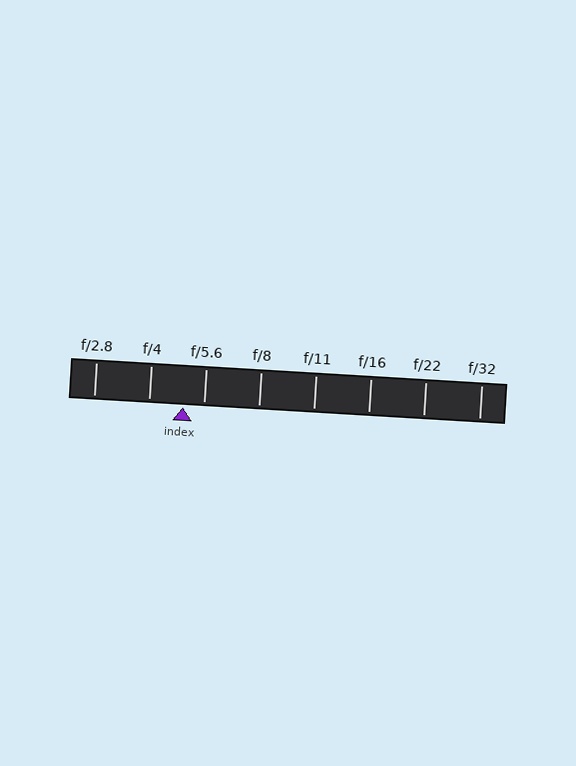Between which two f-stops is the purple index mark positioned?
The index mark is between f/4 and f/5.6.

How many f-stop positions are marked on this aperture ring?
There are 8 f-stop positions marked.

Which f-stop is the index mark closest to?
The index mark is closest to f/5.6.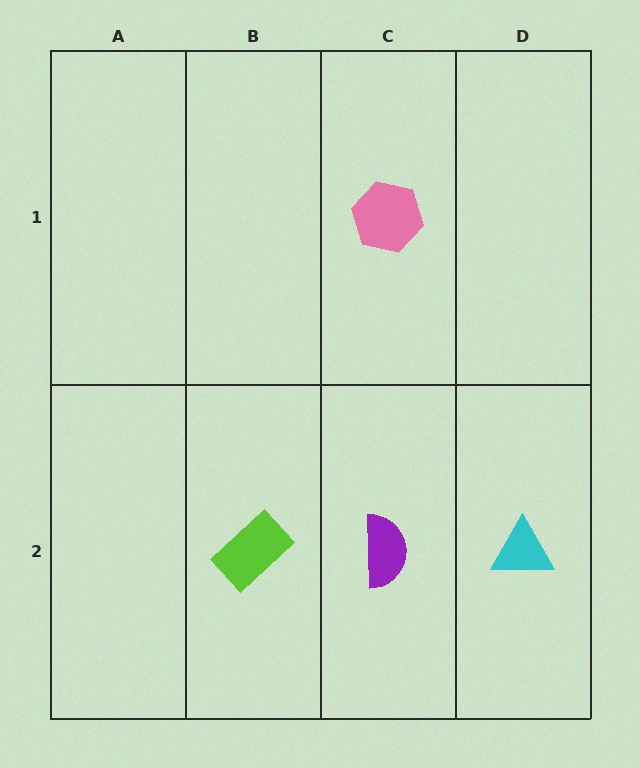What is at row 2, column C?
A purple semicircle.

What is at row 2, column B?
A lime rectangle.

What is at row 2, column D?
A cyan triangle.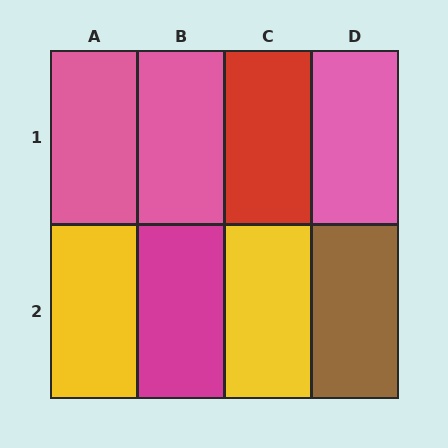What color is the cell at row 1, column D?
Pink.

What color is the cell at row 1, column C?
Red.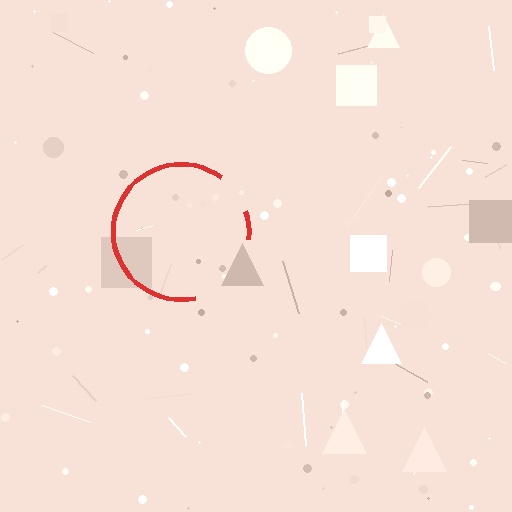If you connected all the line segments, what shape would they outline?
They would outline a circle.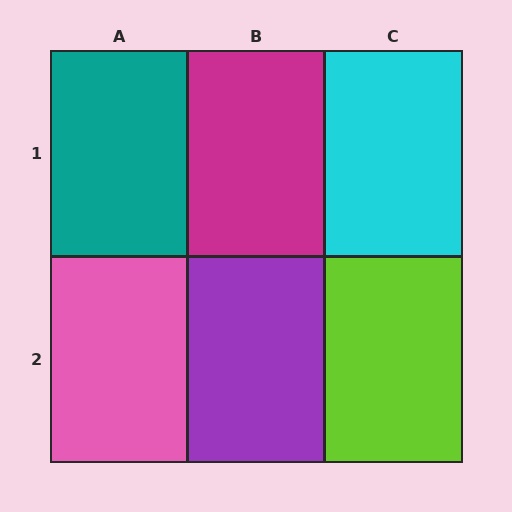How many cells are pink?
1 cell is pink.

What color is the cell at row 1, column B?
Magenta.